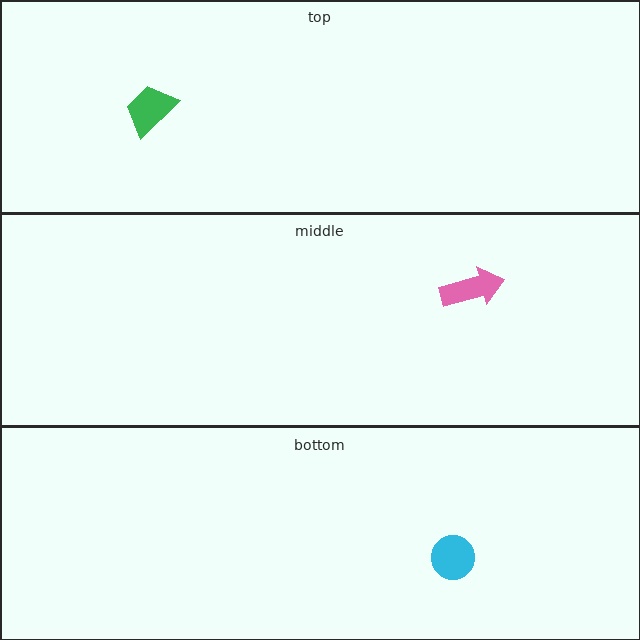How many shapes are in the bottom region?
1.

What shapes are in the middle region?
The pink arrow.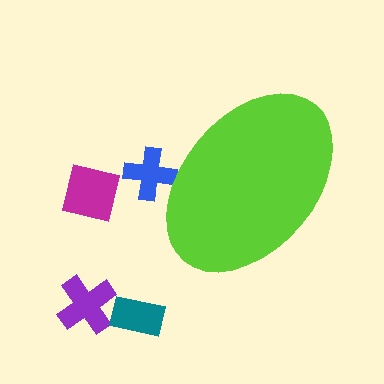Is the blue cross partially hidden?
Yes, the blue cross is partially hidden behind the lime ellipse.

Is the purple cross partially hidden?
No, the purple cross is fully visible.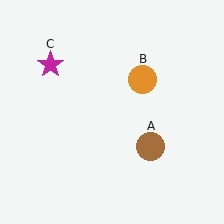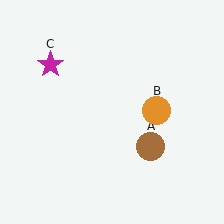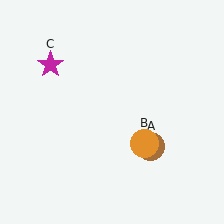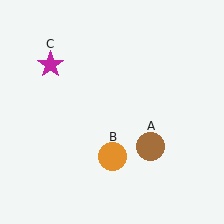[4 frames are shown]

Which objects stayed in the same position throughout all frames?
Brown circle (object A) and magenta star (object C) remained stationary.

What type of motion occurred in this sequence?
The orange circle (object B) rotated clockwise around the center of the scene.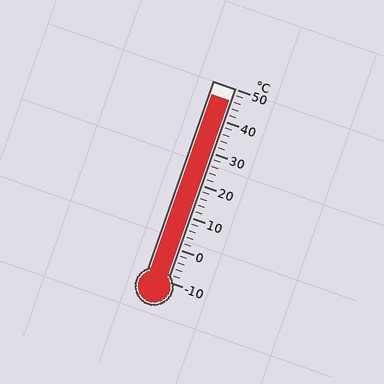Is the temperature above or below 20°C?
The temperature is above 20°C.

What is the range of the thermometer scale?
The thermometer scale ranges from -10°C to 50°C.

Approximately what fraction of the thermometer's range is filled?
The thermometer is filled to approximately 95% of its range.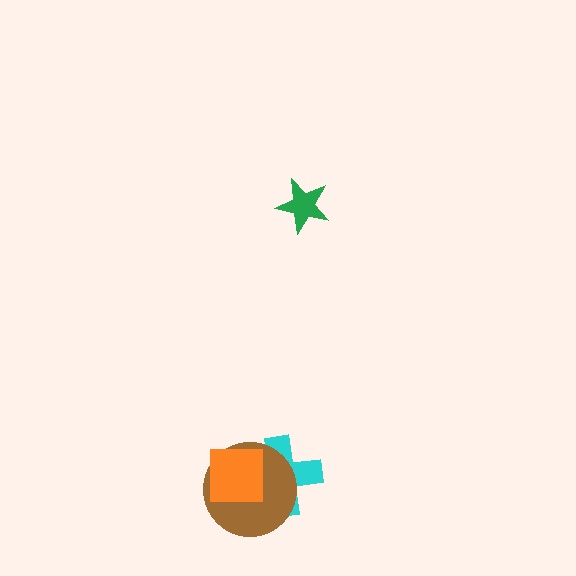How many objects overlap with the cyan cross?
2 objects overlap with the cyan cross.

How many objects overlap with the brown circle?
2 objects overlap with the brown circle.